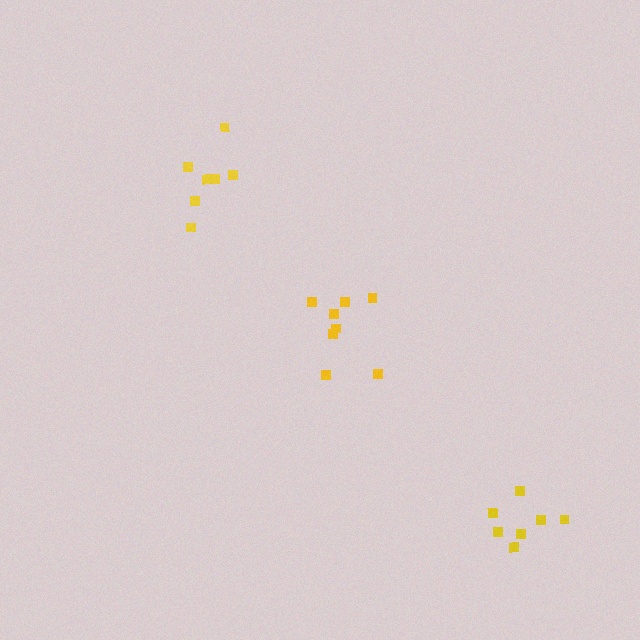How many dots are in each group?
Group 1: 8 dots, Group 2: 7 dots, Group 3: 7 dots (22 total).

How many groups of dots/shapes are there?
There are 3 groups.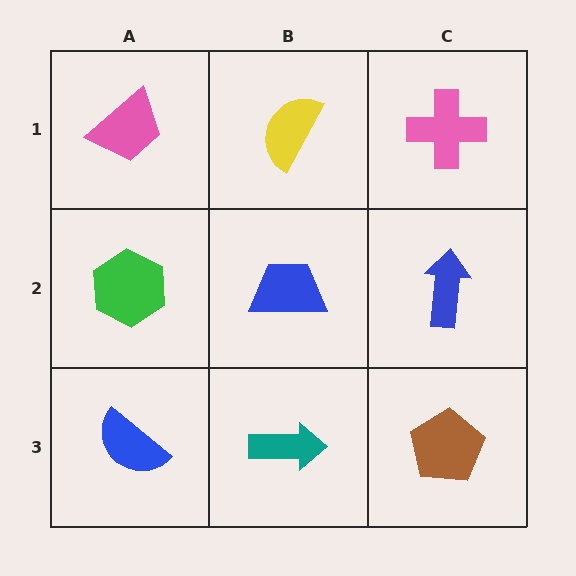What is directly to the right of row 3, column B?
A brown pentagon.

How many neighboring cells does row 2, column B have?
4.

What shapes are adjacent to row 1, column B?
A blue trapezoid (row 2, column B), a pink trapezoid (row 1, column A), a pink cross (row 1, column C).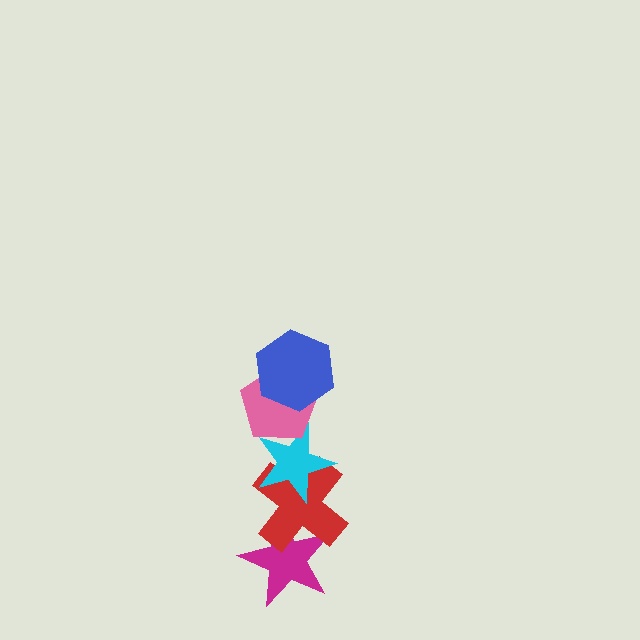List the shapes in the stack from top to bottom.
From top to bottom: the blue hexagon, the pink pentagon, the cyan star, the red cross, the magenta star.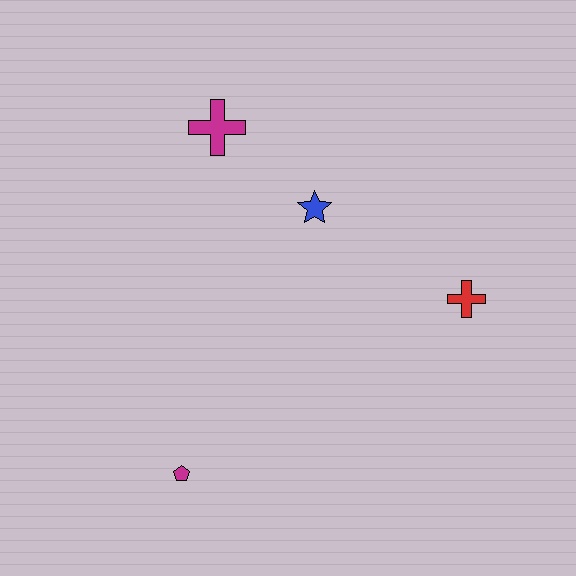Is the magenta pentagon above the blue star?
No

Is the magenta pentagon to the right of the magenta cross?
No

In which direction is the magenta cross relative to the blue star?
The magenta cross is to the left of the blue star.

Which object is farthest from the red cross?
The magenta pentagon is farthest from the red cross.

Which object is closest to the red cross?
The blue star is closest to the red cross.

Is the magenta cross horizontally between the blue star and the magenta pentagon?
Yes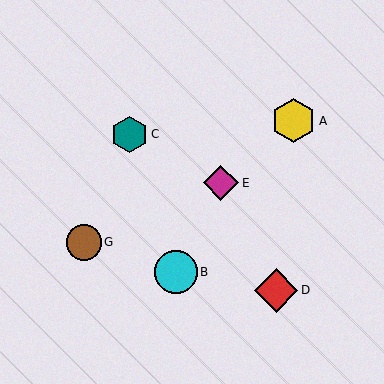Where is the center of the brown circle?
The center of the brown circle is at (84, 243).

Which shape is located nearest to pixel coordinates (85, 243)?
The brown circle (labeled G) at (84, 243) is nearest to that location.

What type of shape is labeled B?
Shape B is a cyan circle.